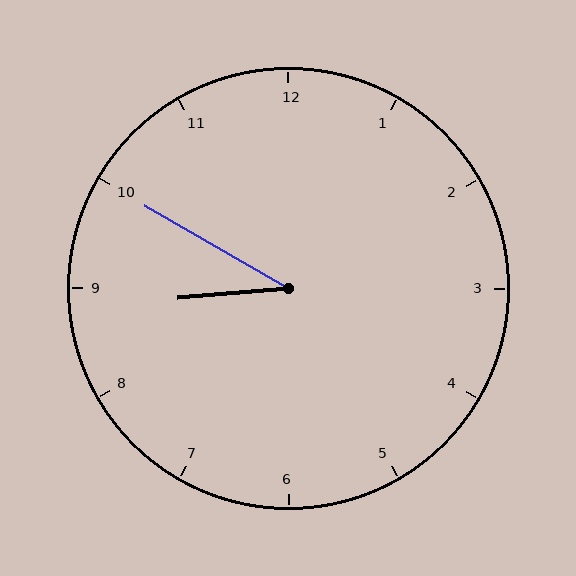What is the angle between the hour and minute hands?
Approximately 35 degrees.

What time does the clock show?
8:50.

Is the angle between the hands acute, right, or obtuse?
It is acute.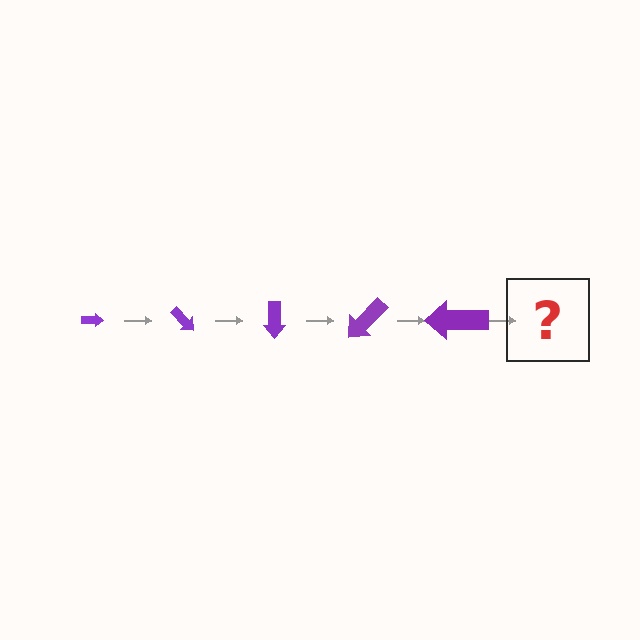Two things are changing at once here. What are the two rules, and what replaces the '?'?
The two rules are that the arrow grows larger each step and it rotates 45 degrees each step. The '?' should be an arrow, larger than the previous one and rotated 225 degrees from the start.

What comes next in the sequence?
The next element should be an arrow, larger than the previous one and rotated 225 degrees from the start.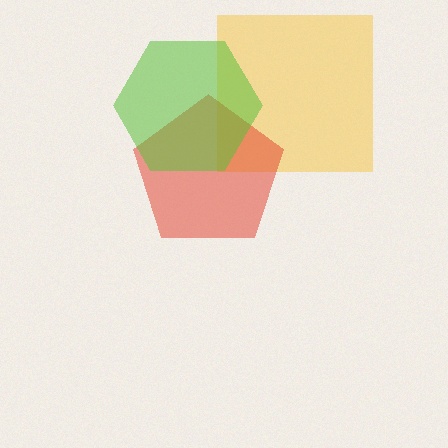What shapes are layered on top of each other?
The layered shapes are: a yellow square, a red pentagon, a lime hexagon.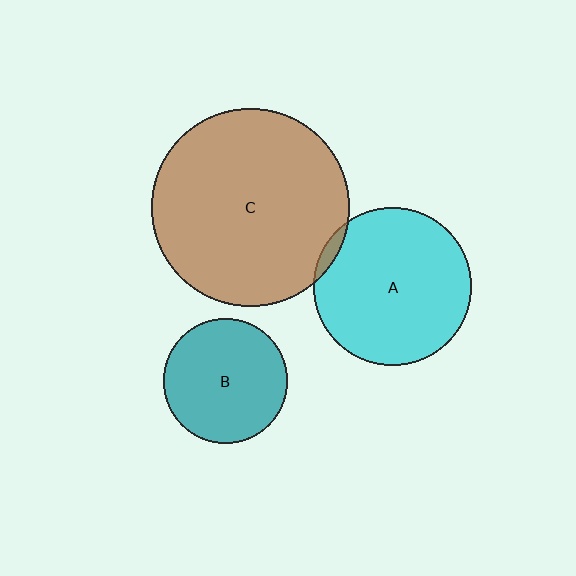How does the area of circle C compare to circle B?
Approximately 2.5 times.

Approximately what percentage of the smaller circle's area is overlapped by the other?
Approximately 5%.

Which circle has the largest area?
Circle C (brown).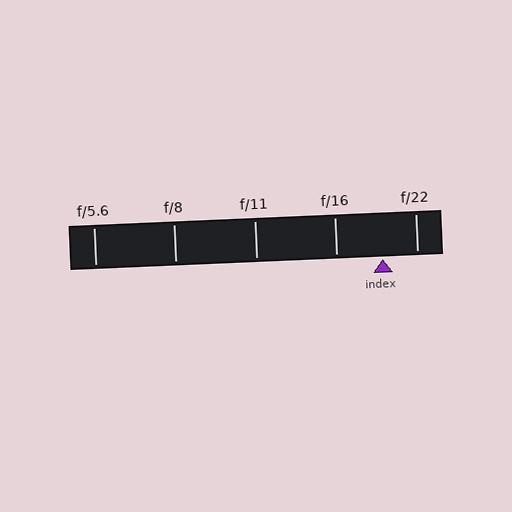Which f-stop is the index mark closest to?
The index mark is closest to f/22.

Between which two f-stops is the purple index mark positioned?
The index mark is between f/16 and f/22.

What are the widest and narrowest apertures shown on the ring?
The widest aperture shown is f/5.6 and the narrowest is f/22.